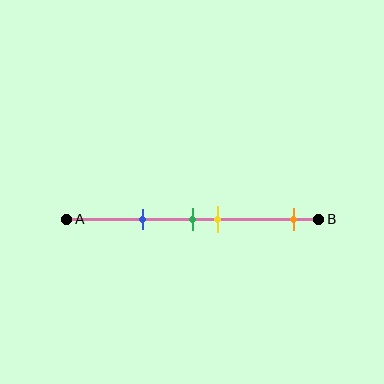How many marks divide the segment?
There are 4 marks dividing the segment.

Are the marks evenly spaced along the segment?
No, the marks are not evenly spaced.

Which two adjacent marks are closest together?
The green and yellow marks are the closest adjacent pair.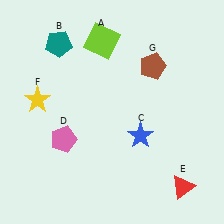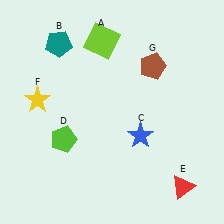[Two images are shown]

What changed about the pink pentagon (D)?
In Image 1, D is pink. In Image 2, it changed to lime.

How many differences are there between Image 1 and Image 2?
There is 1 difference between the two images.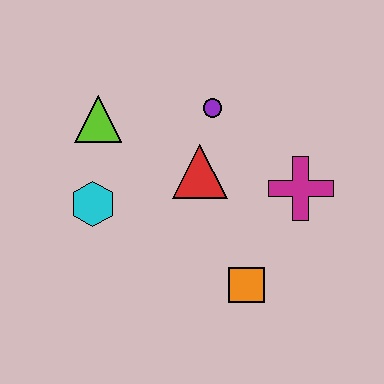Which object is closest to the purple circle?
The red triangle is closest to the purple circle.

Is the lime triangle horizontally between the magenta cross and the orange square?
No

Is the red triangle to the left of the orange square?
Yes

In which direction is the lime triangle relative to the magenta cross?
The lime triangle is to the left of the magenta cross.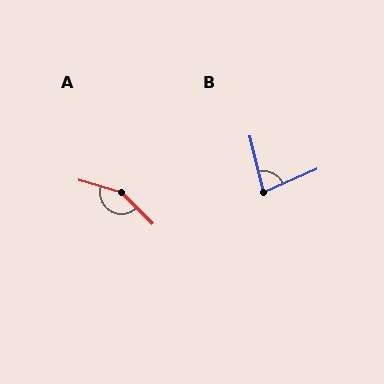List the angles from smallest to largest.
B (80°), A (152°).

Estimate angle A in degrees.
Approximately 152 degrees.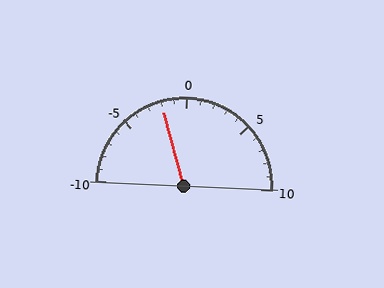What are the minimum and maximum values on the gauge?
The gauge ranges from -10 to 10.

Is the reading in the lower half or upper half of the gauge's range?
The reading is in the lower half of the range (-10 to 10).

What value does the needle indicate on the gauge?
The needle indicates approximately -2.